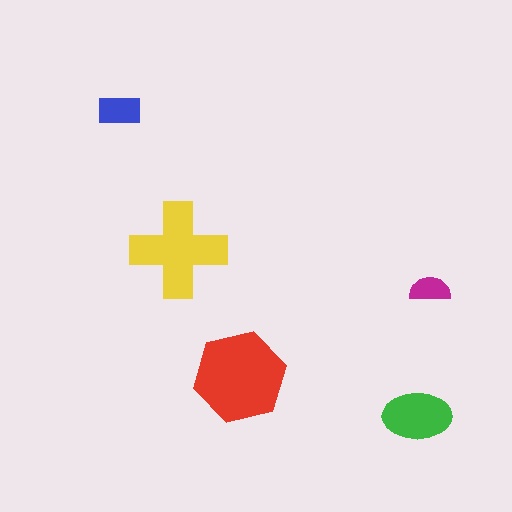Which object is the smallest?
The magenta semicircle.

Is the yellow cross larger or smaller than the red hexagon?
Smaller.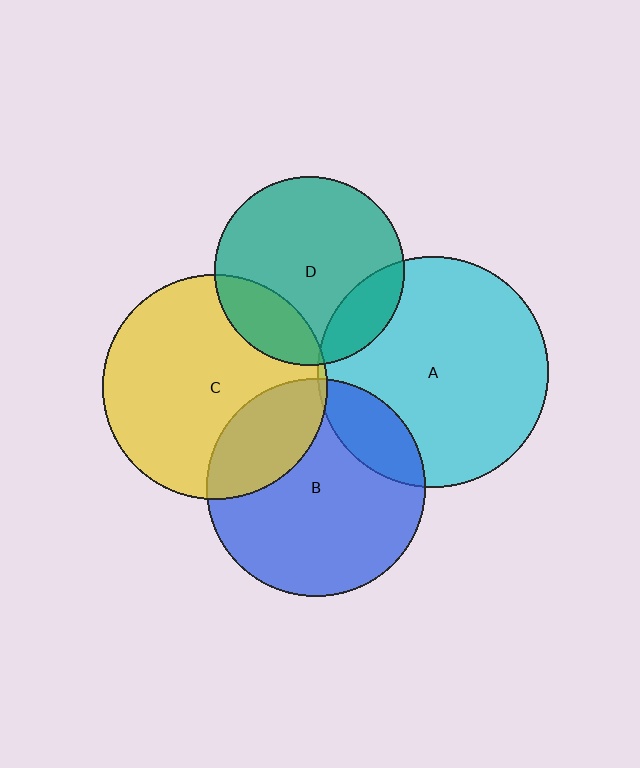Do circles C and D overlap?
Yes.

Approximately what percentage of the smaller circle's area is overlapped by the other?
Approximately 20%.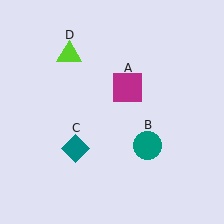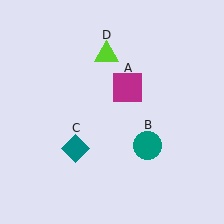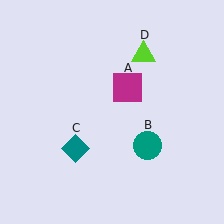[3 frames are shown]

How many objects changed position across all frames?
1 object changed position: lime triangle (object D).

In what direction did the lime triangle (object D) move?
The lime triangle (object D) moved right.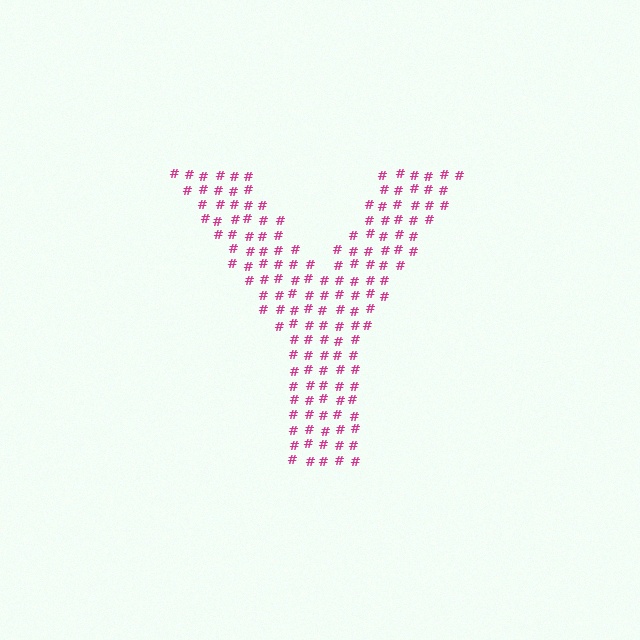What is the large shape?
The large shape is the letter Y.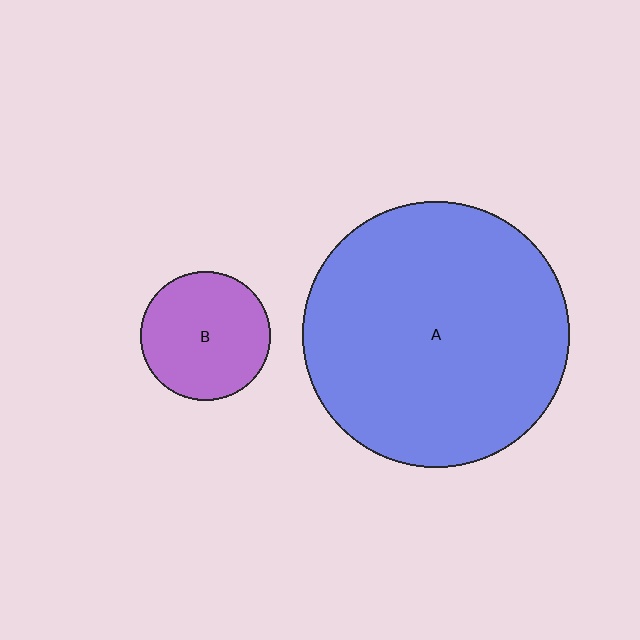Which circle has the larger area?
Circle A (blue).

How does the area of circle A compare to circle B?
Approximately 4.2 times.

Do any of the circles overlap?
No, none of the circles overlap.